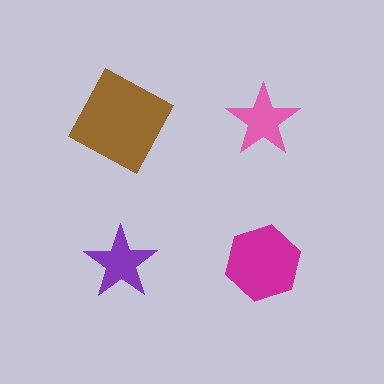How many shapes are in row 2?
2 shapes.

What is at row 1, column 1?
A brown square.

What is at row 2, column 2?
A magenta hexagon.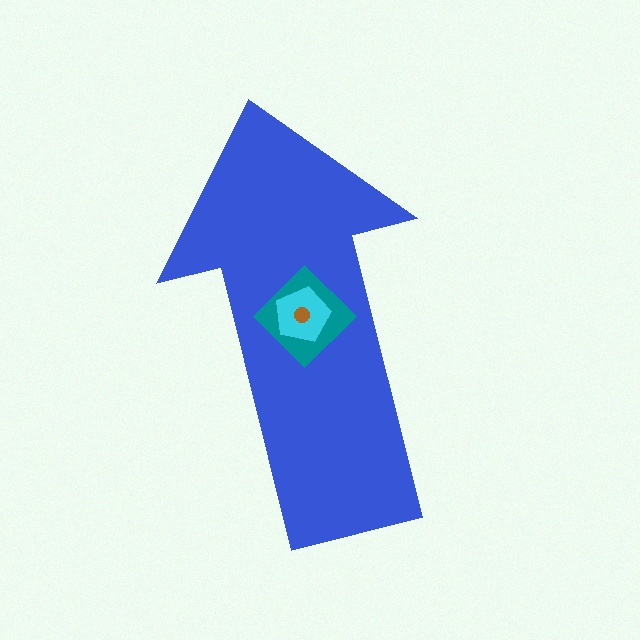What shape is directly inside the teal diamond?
The cyan pentagon.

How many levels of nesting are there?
4.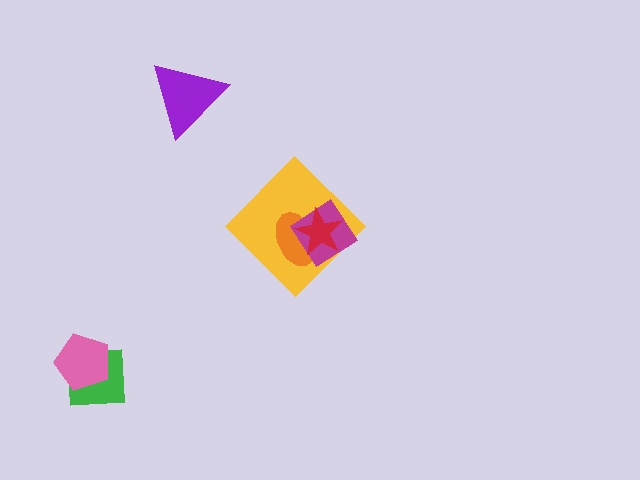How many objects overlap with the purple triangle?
0 objects overlap with the purple triangle.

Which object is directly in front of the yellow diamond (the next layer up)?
The orange ellipse is directly in front of the yellow diamond.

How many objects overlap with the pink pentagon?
1 object overlaps with the pink pentagon.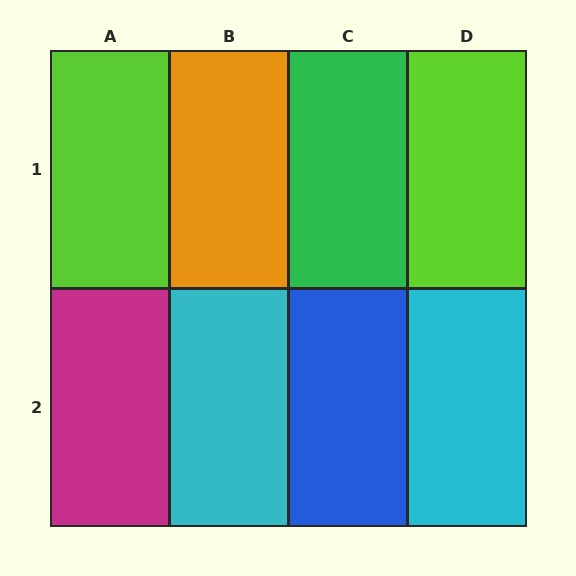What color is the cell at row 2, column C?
Blue.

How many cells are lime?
2 cells are lime.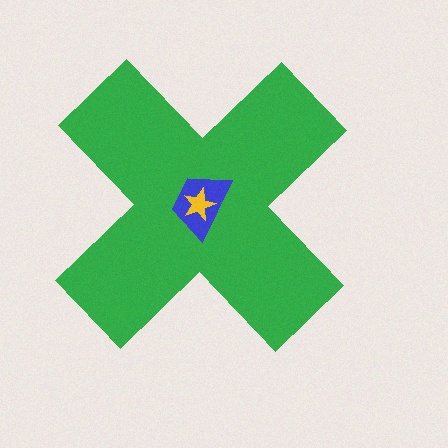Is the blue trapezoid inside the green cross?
Yes.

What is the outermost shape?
The green cross.